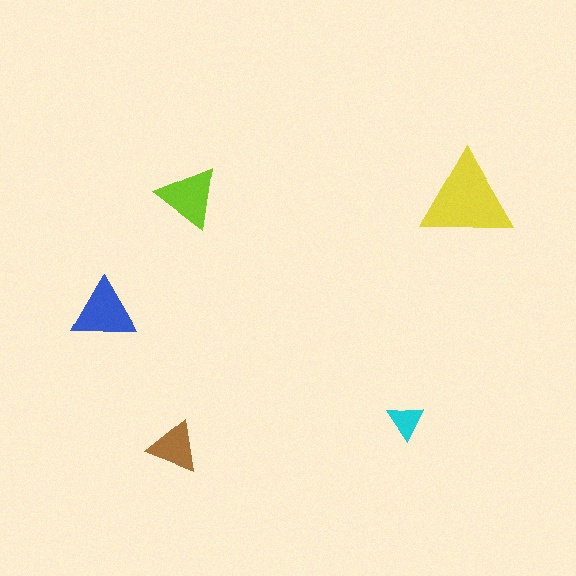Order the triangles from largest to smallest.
the yellow one, the blue one, the lime one, the brown one, the cyan one.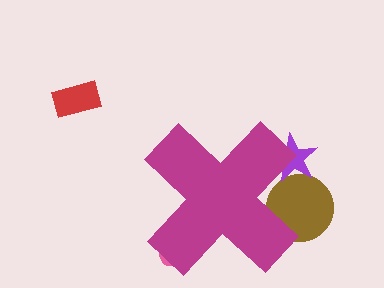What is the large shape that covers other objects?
A magenta cross.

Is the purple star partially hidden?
Yes, the purple star is partially hidden behind the magenta cross.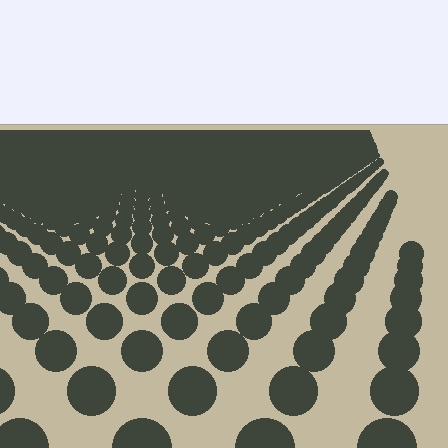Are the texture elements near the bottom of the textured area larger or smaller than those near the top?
Larger. Near the bottom, elements are closer to the viewer and appear at a bigger on-screen size.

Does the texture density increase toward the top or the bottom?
Density increases toward the top.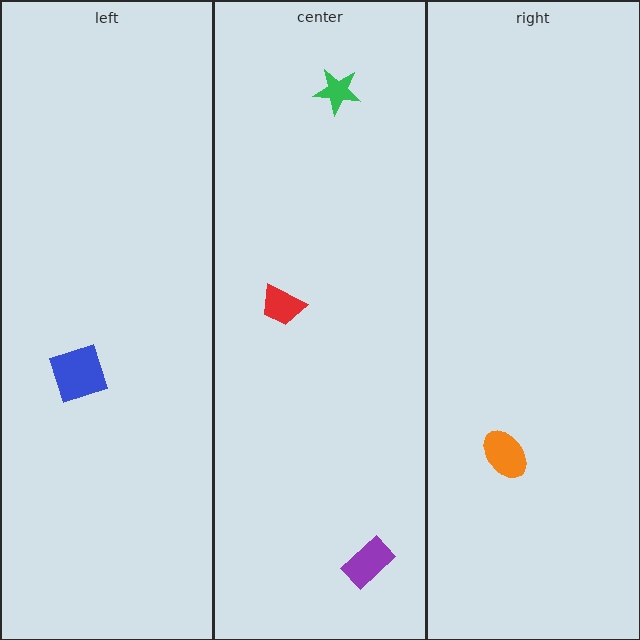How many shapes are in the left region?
1.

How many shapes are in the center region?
3.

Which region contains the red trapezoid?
The center region.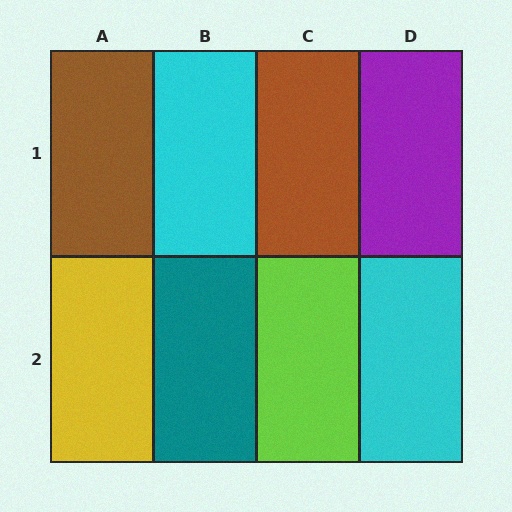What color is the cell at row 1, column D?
Purple.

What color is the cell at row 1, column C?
Brown.